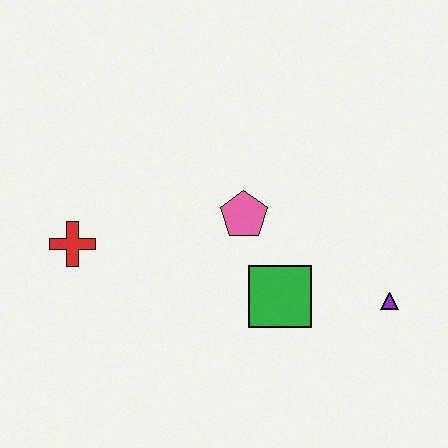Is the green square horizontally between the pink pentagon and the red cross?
No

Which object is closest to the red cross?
The pink pentagon is closest to the red cross.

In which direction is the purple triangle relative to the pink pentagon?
The purple triangle is to the right of the pink pentagon.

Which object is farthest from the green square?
The red cross is farthest from the green square.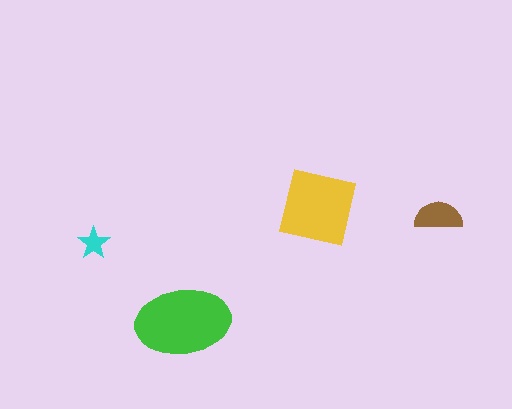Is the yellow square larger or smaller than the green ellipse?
Smaller.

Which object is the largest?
The green ellipse.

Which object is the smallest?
The cyan star.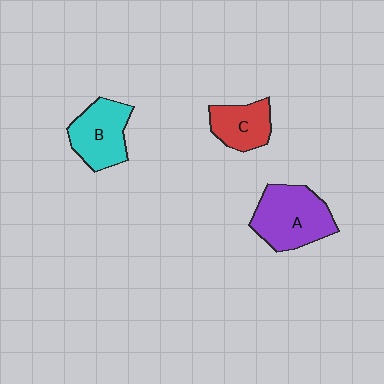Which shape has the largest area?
Shape A (purple).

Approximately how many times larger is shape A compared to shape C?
Approximately 1.6 times.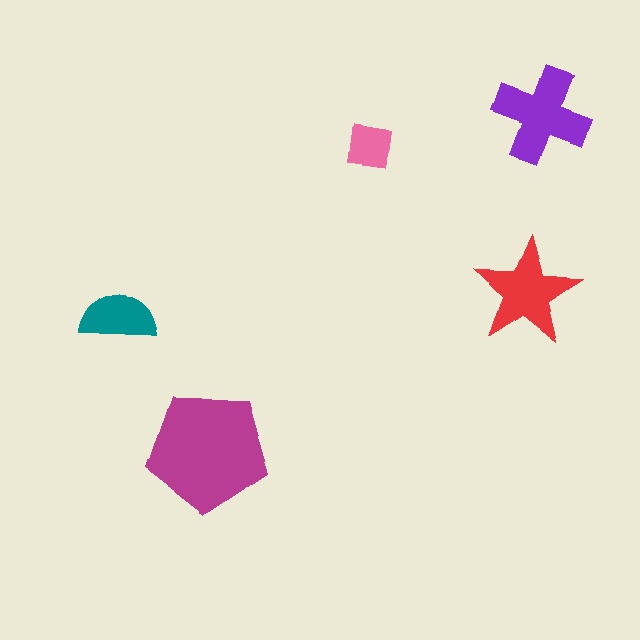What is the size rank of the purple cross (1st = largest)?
2nd.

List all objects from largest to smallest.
The magenta pentagon, the purple cross, the red star, the teal semicircle, the pink square.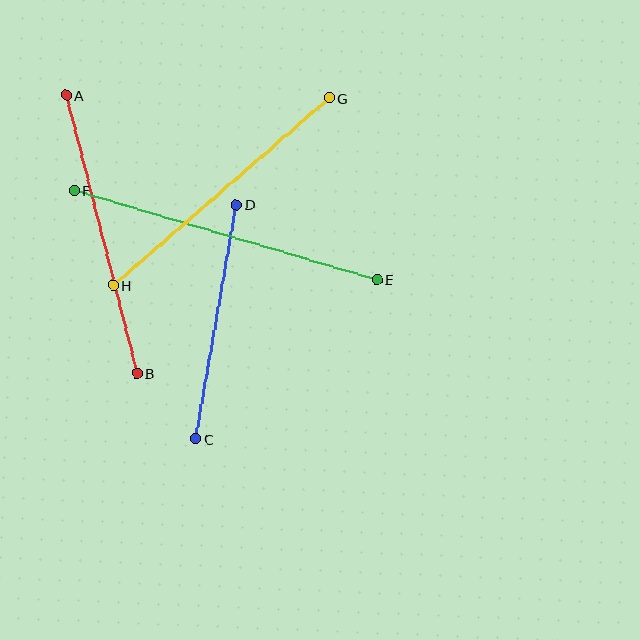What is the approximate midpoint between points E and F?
The midpoint is at approximately (226, 235) pixels.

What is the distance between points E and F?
The distance is approximately 315 pixels.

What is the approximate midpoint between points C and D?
The midpoint is at approximately (216, 322) pixels.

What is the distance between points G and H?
The distance is approximately 286 pixels.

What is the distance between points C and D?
The distance is approximately 237 pixels.